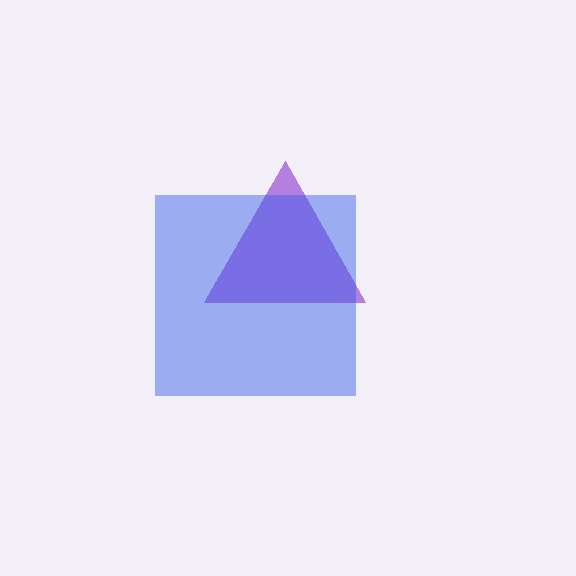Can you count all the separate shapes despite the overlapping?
Yes, there are 2 separate shapes.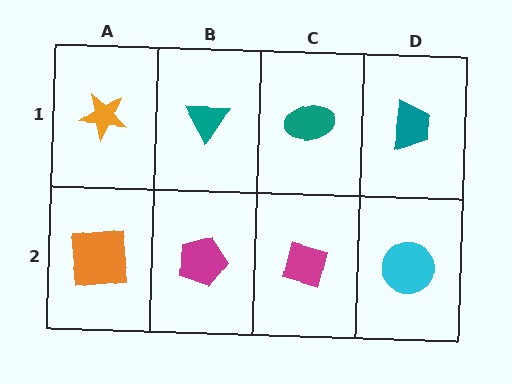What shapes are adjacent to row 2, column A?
An orange star (row 1, column A), a magenta pentagon (row 2, column B).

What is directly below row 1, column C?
A magenta diamond.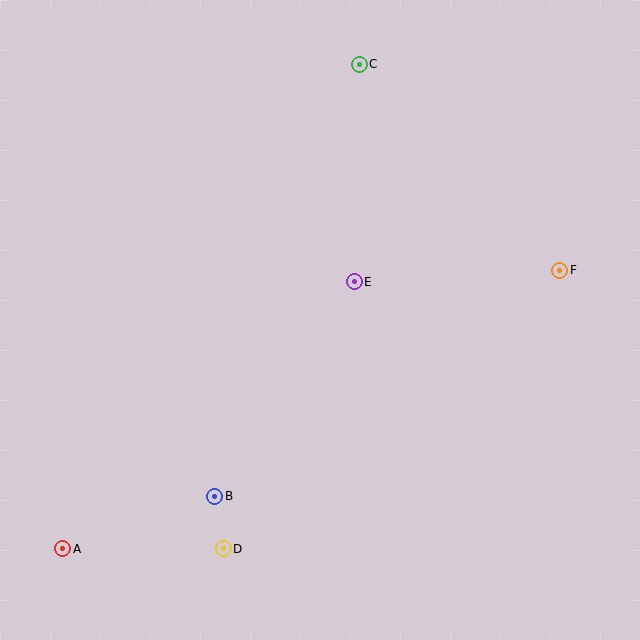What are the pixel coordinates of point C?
Point C is at (359, 64).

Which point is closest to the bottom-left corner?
Point A is closest to the bottom-left corner.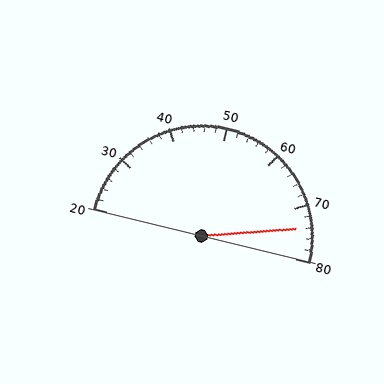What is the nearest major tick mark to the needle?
The nearest major tick mark is 70.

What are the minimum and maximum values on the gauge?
The gauge ranges from 20 to 80.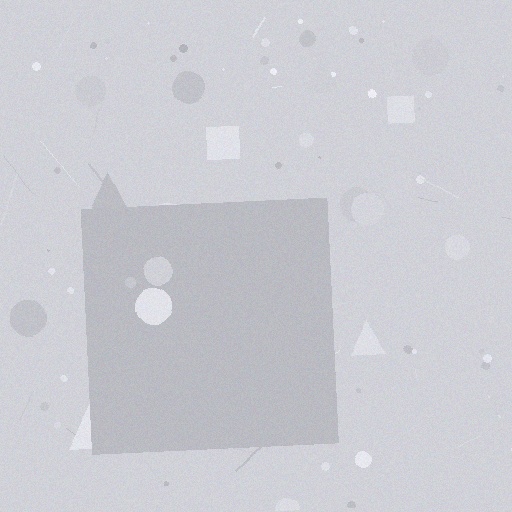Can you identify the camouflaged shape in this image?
The camouflaged shape is a square.